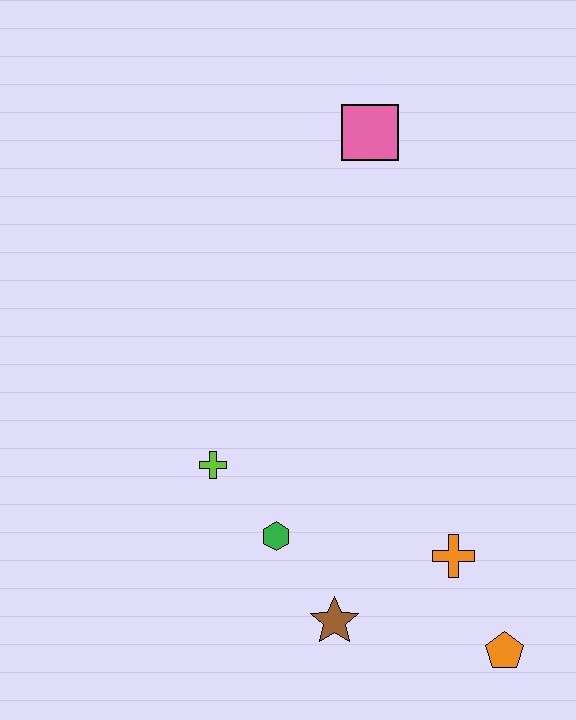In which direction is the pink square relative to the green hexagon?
The pink square is above the green hexagon.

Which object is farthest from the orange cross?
The pink square is farthest from the orange cross.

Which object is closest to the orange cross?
The orange pentagon is closest to the orange cross.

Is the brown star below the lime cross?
Yes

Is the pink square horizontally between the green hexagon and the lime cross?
No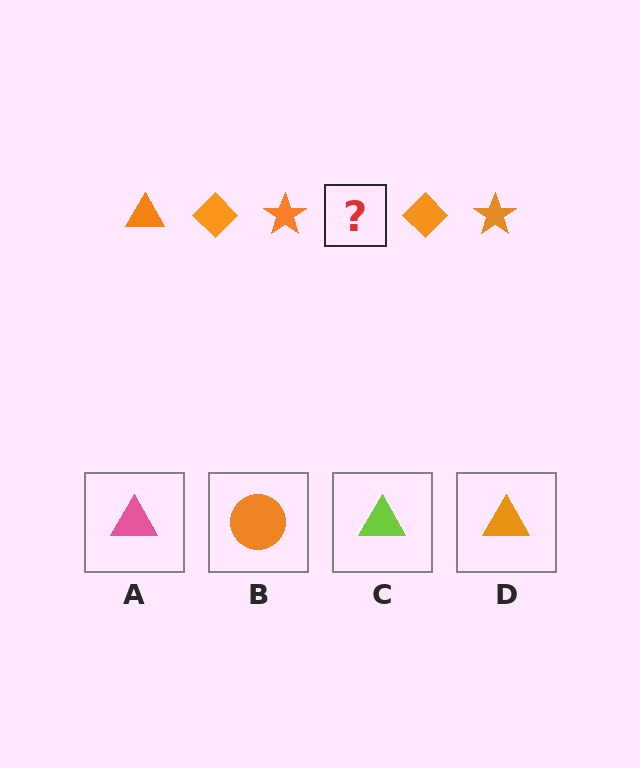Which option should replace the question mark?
Option D.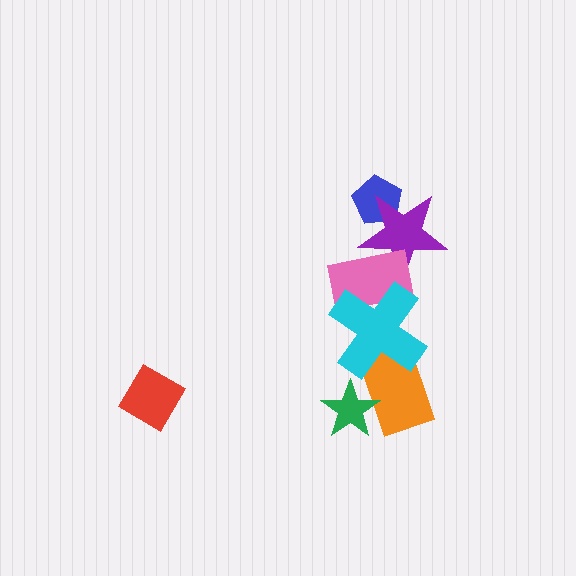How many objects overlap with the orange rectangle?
2 objects overlap with the orange rectangle.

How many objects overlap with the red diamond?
0 objects overlap with the red diamond.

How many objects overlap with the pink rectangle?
2 objects overlap with the pink rectangle.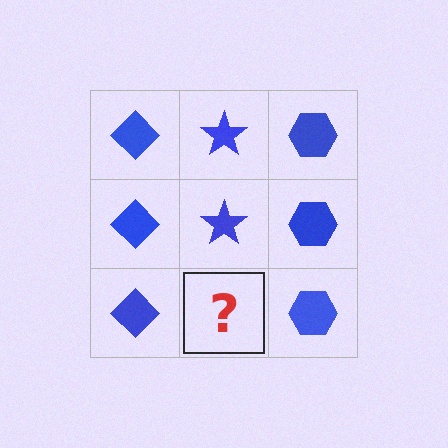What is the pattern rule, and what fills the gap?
The rule is that each column has a consistent shape. The gap should be filled with a blue star.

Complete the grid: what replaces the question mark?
The question mark should be replaced with a blue star.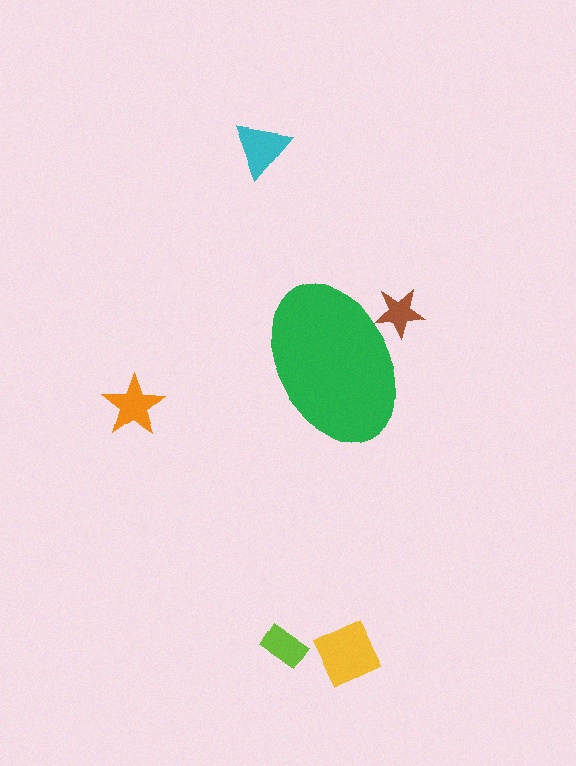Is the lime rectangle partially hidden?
No, the lime rectangle is fully visible.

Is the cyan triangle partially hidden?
No, the cyan triangle is fully visible.